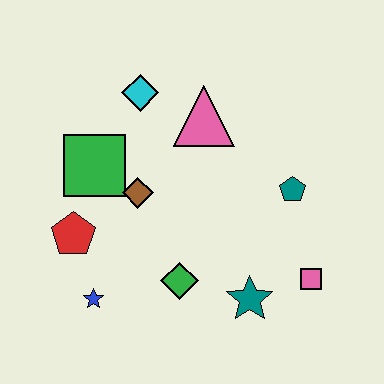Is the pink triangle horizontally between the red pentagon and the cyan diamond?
No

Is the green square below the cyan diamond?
Yes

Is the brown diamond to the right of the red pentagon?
Yes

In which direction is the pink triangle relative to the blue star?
The pink triangle is above the blue star.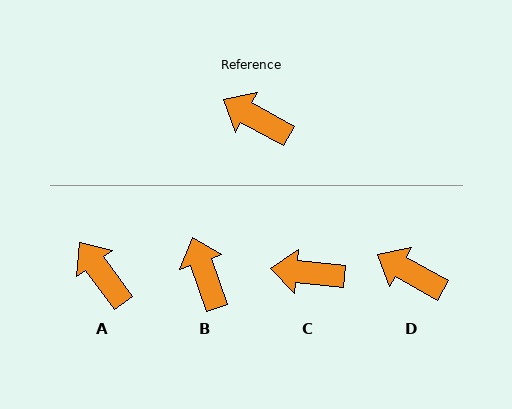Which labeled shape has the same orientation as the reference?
D.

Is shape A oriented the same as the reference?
No, it is off by about 25 degrees.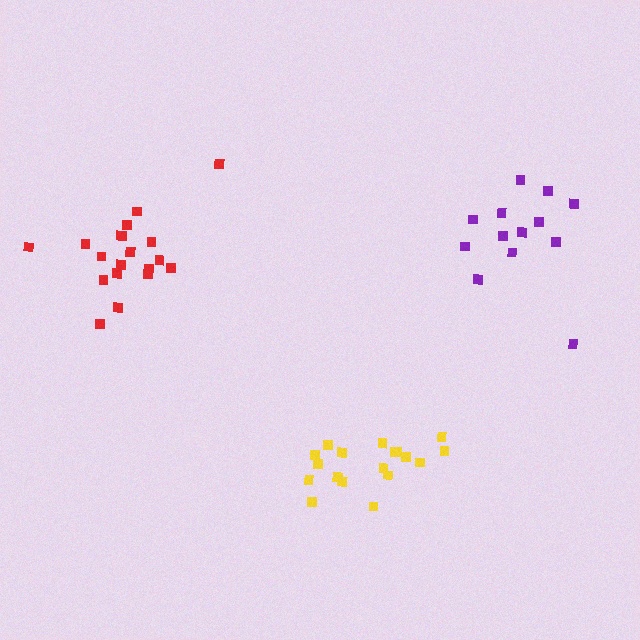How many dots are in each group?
Group 1: 19 dots, Group 2: 13 dots, Group 3: 18 dots (50 total).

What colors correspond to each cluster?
The clusters are colored: red, purple, yellow.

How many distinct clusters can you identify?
There are 3 distinct clusters.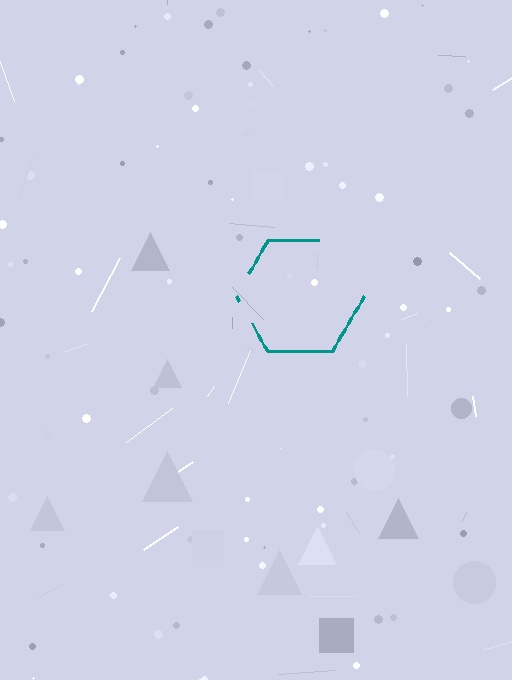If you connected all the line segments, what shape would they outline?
They would outline a hexagon.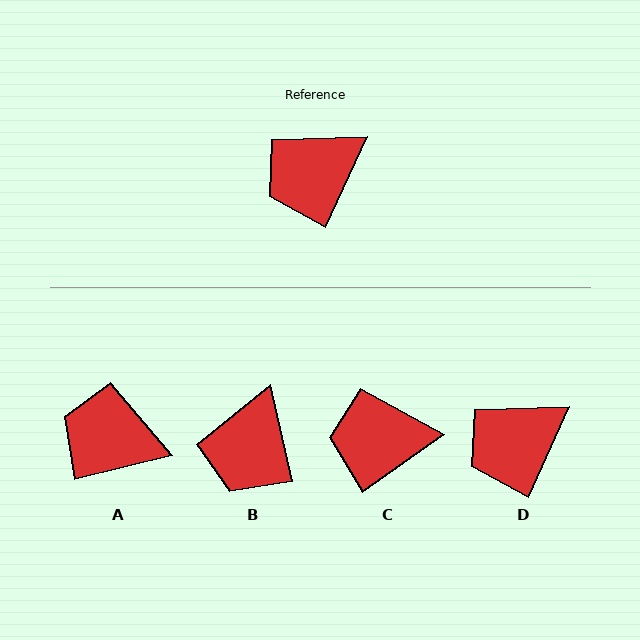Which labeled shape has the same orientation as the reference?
D.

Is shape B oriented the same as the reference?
No, it is off by about 38 degrees.